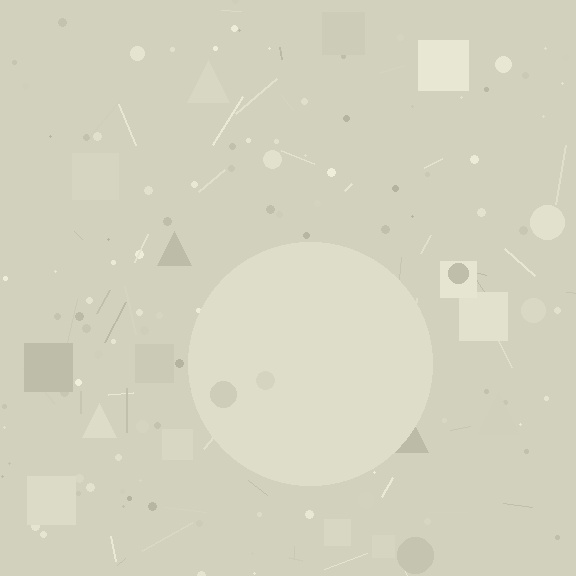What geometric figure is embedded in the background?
A circle is embedded in the background.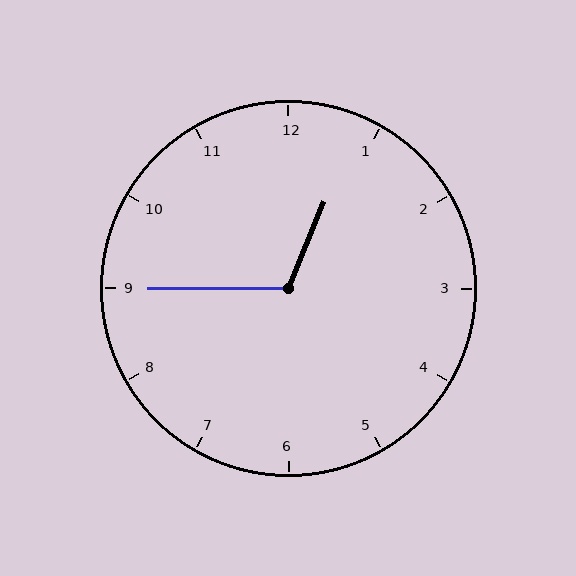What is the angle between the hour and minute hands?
Approximately 112 degrees.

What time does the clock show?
12:45.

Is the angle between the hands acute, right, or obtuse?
It is obtuse.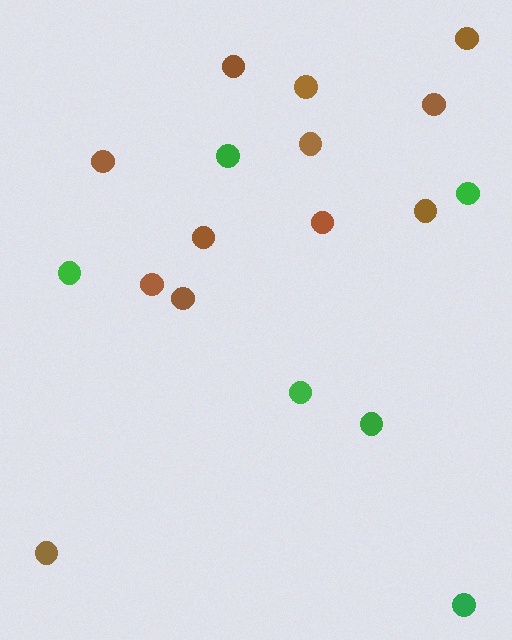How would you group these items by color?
There are 2 groups: one group of brown circles (12) and one group of green circles (6).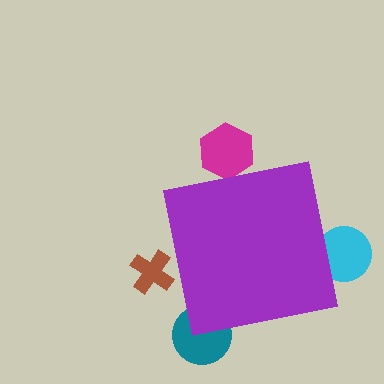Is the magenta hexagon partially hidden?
Yes, the magenta hexagon is partially hidden behind the purple square.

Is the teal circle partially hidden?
Yes, the teal circle is partially hidden behind the purple square.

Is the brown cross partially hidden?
Yes, the brown cross is partially hidden behind the purple square.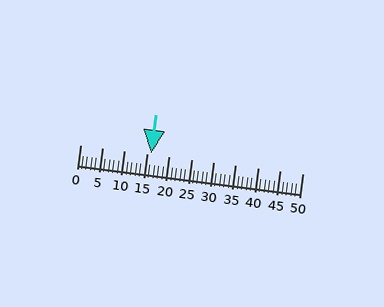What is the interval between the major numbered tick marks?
The major tick marks are spaced 5 units apart.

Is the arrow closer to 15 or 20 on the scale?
The arrow is closer to 15.